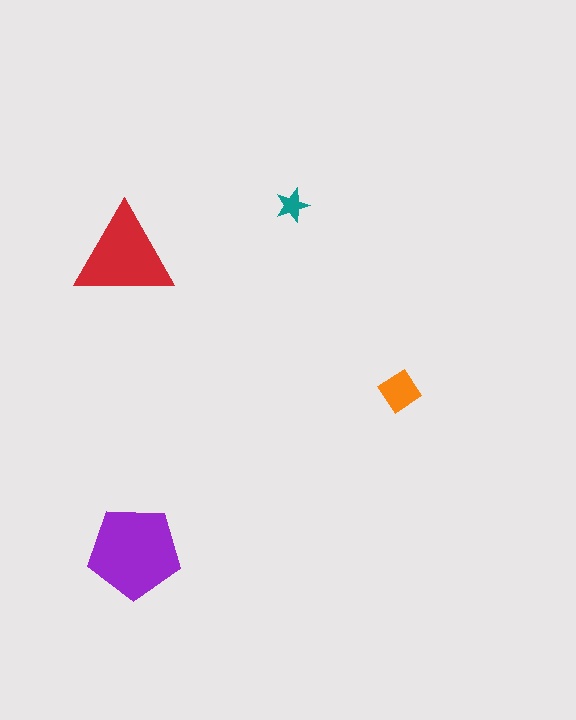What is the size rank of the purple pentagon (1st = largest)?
1st.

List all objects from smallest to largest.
The teal star, the orange diamond, the red triangle, the purple pentagon.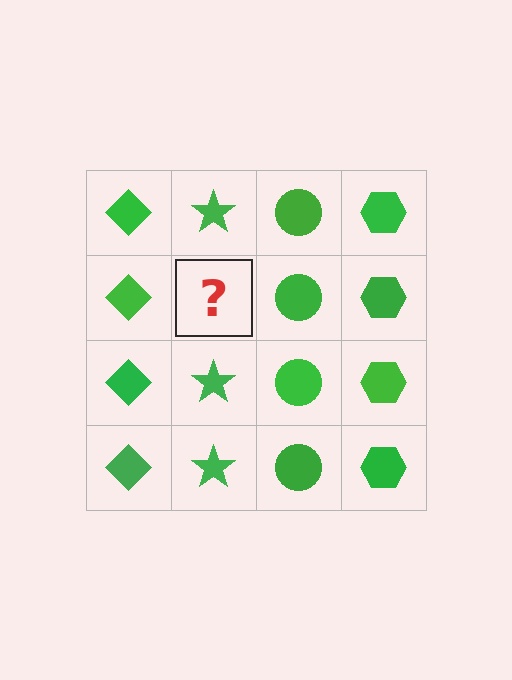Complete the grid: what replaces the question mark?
The question mark should be replaced with a green star.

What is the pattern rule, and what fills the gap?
The rule is that each column has a consistent shape. The gap should be filled with a green star.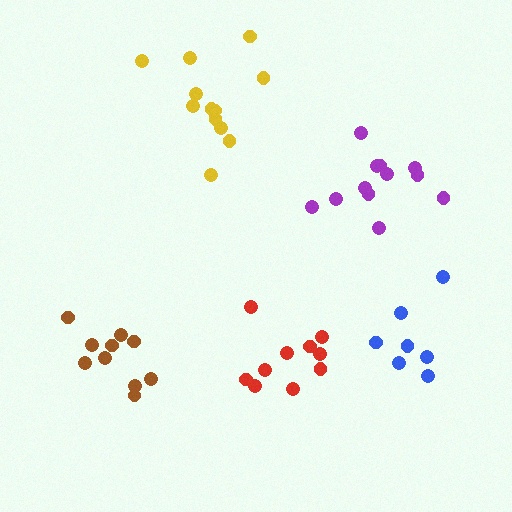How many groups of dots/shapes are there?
There are 5 groups.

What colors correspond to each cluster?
The clusters are colored: brown, red, purple, yellow, blue.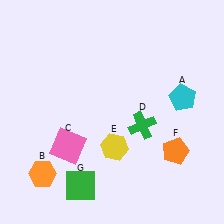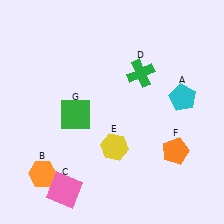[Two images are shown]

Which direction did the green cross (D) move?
The green cross (D) moved up.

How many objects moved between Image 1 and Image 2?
3 objects moved between the two images.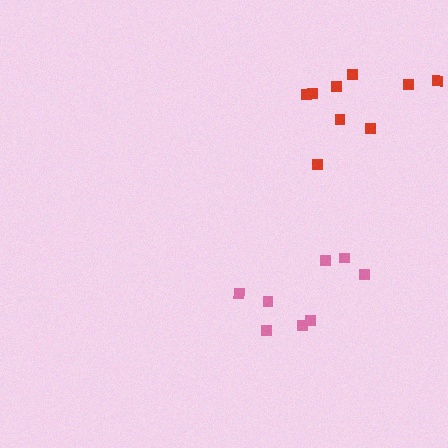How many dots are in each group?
Group 1: 8 dots, Group 2: 9 dots (17 total).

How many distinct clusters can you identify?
There are 2 distinct clusters.